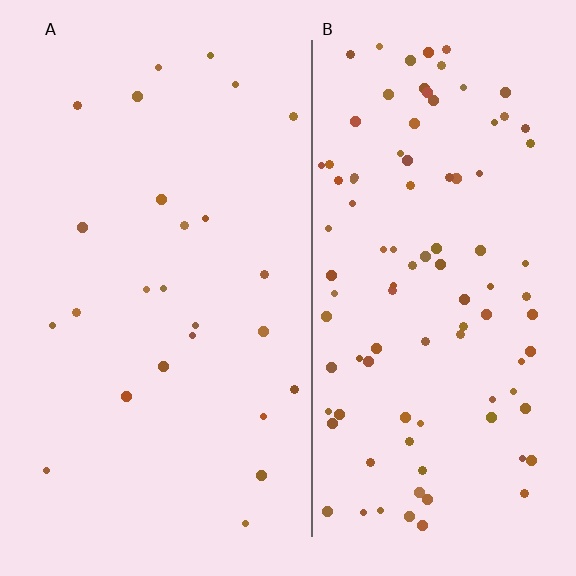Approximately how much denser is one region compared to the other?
Approximately 3.9× — region B over region A.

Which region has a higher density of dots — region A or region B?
B (the right).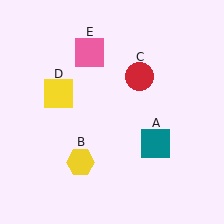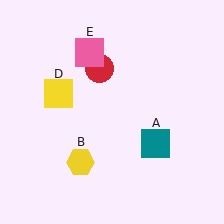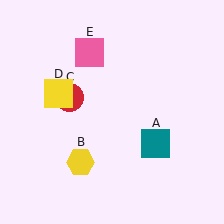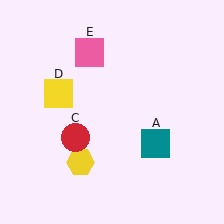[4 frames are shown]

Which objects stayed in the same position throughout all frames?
Teal square (object A) and yellow hexagon (object B) and yellow square (object D) and pink square (object E) remained stationary.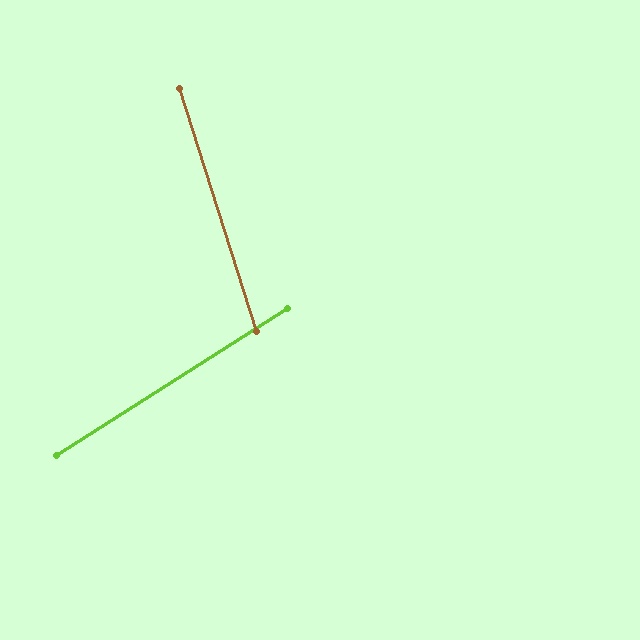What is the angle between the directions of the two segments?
Approximately 75 degrees.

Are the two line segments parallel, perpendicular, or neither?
Neither parallel nor perpendicular — they differ by about 75°.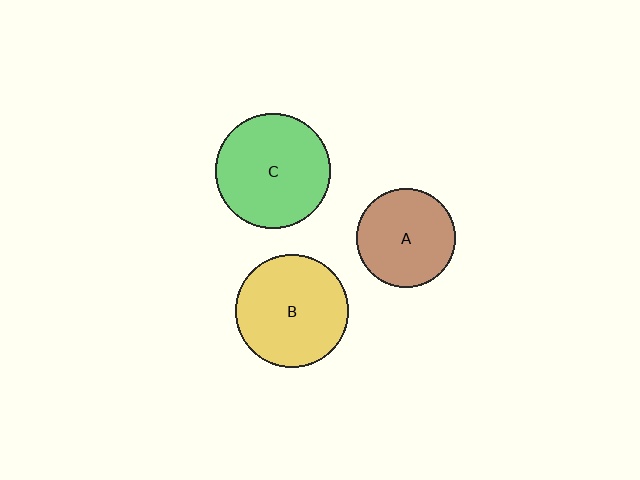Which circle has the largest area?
Circle C (green).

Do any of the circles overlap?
No, none of the circles overlap.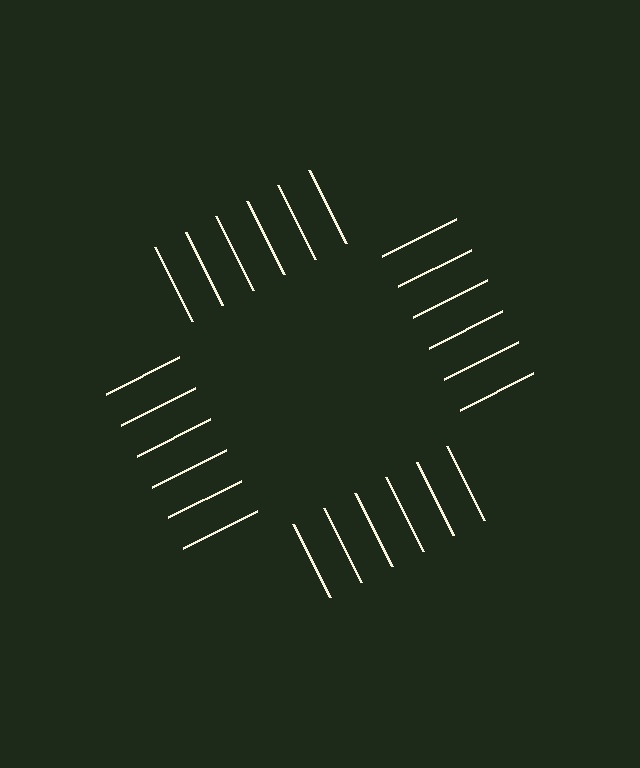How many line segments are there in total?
24 — 6 along each of the 4 edges.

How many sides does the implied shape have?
4 sides — the line-ends trace a square.